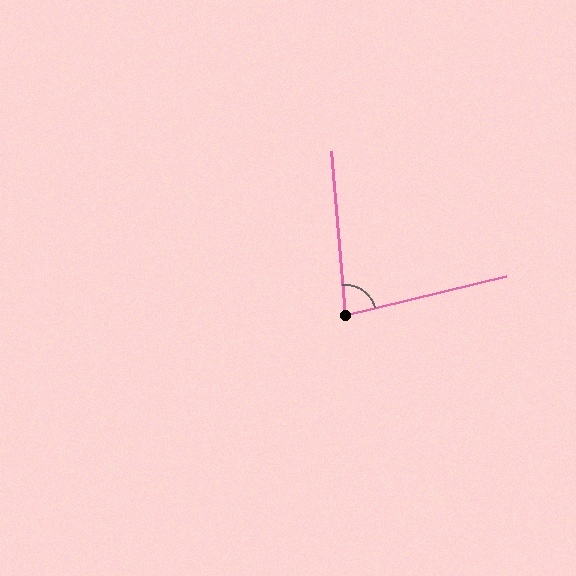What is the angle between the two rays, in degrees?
Approximately 81 degrees.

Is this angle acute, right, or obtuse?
It is acute.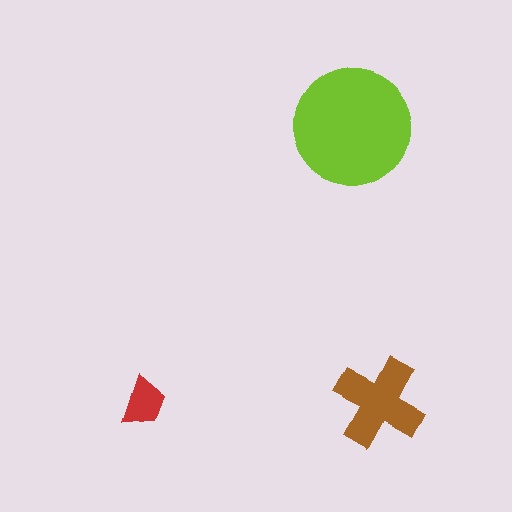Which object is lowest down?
The red trapezoid is bottommost.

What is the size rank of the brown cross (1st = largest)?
2nd.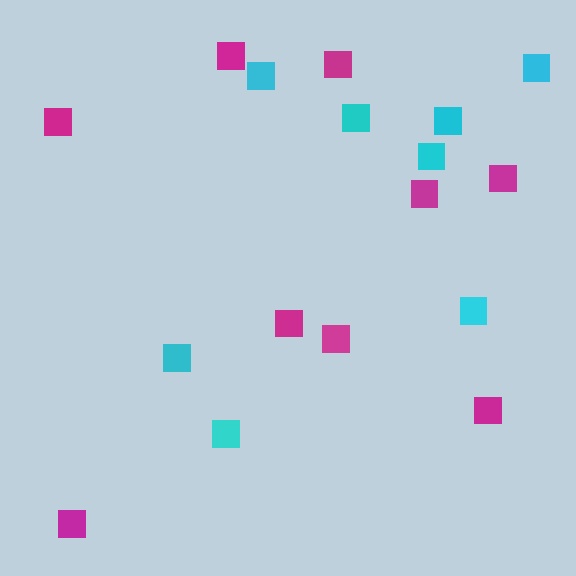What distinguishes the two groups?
There are 2 groups: one group of cyan squares (8) and one group of magenta squares (9).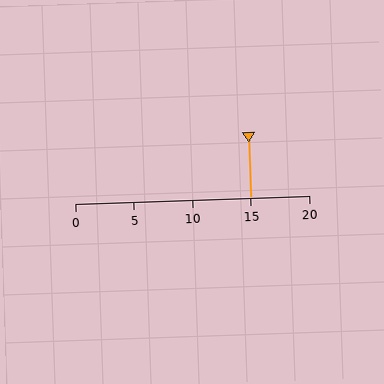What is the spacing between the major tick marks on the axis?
The major ticks are spaced 5 apart.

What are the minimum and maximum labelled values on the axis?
The axis runs from 0 to 20.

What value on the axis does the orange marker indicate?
The marker indicates approximately 15.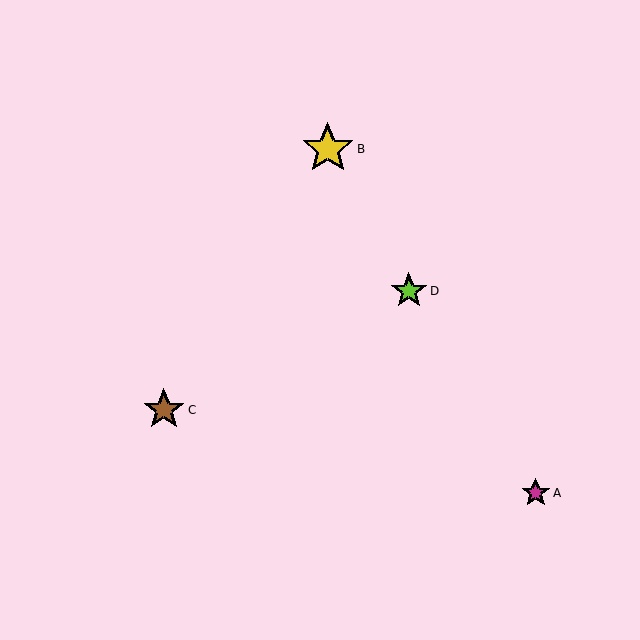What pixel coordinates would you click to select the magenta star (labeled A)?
Click at (536, 493) to select the magenta star A.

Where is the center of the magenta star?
The center of the magenta star is at (536, 493).